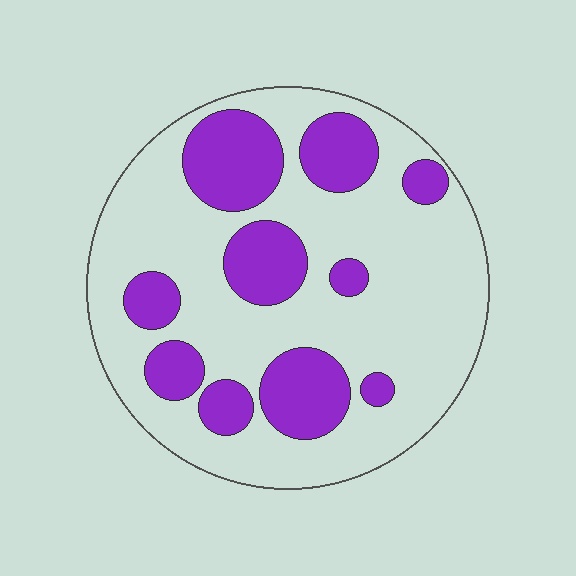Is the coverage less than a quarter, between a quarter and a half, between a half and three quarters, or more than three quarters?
Between a quarter and a half.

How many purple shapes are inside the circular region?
10.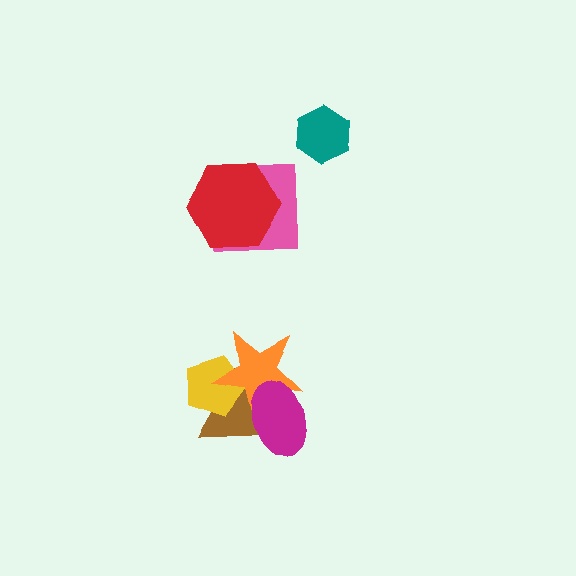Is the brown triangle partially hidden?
Yes, it is partially covered by another shape.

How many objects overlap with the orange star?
3 objects overlap with the orange star.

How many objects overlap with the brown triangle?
3 objects overlap with the brown triangle.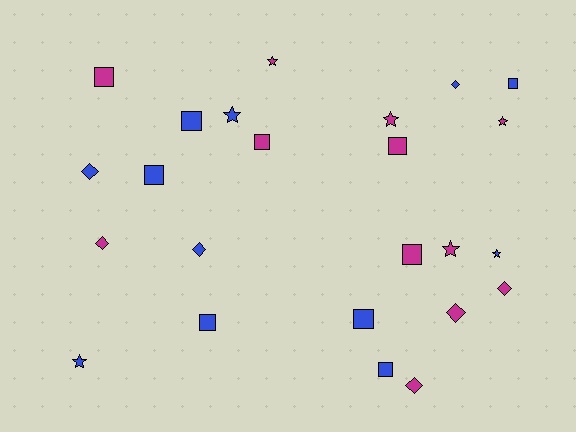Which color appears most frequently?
Magenta, with 12 objects.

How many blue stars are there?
There are 3 blue stars.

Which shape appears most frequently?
Square, with 10 objects.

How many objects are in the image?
There are 24 objects.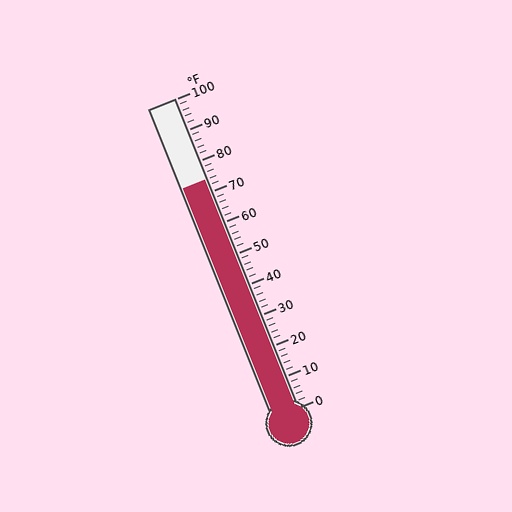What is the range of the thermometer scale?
The thermometer scale ranges from 0°F to 100°F.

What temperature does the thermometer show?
The thermometer shows approximately 74°F.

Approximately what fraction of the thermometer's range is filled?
The thermometer is filled to approximately 75% of its range.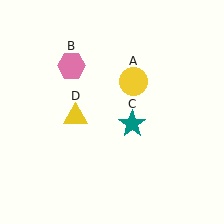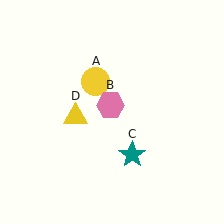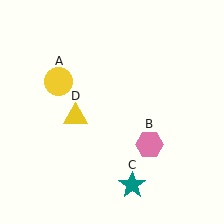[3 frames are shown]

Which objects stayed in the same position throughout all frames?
Yellow triangle (object D) remained stationary.